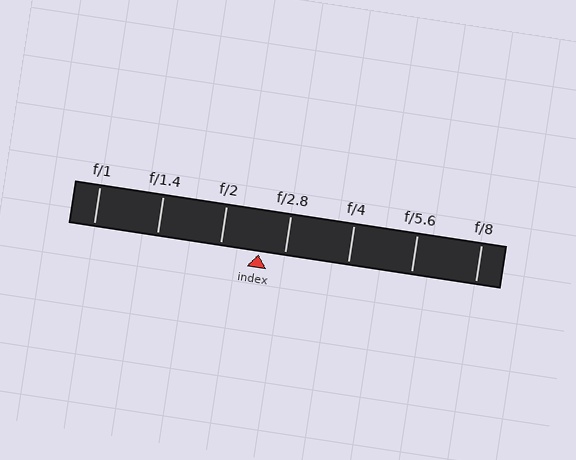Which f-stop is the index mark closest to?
The index mark is closest to f/2.8.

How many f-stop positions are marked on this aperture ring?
There are 7 f-stop positions marked.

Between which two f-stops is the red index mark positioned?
The index mark is between f/2 and f/2.8.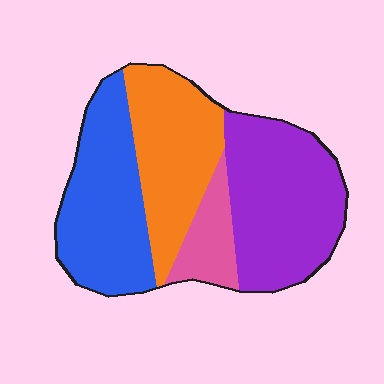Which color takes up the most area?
Purple, at roughly 35%.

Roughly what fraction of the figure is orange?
Orange covers around 25% of the figure.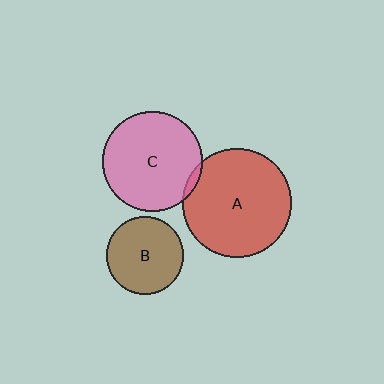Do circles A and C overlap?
Yes.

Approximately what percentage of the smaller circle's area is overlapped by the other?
Approximately 5%.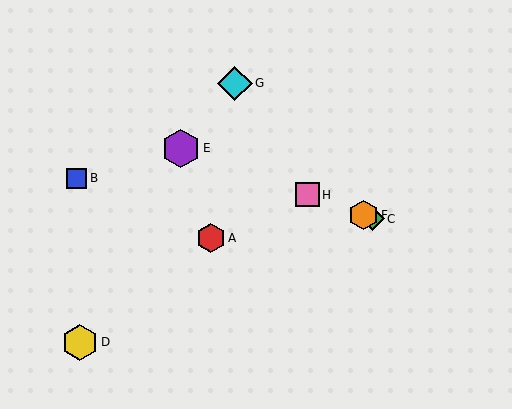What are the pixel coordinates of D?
Object D is at (80, 342).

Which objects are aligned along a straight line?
Objects C, E, F, H are aligned along a straight line.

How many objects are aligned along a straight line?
4 objects (C, E, F, H) are aligned along a straight line.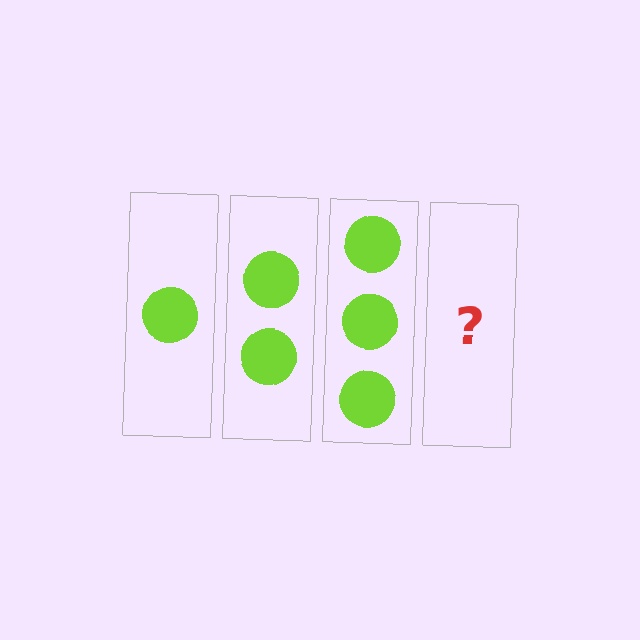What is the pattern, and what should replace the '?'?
The pattern is that each step adds one more circle. The '?' should be 4 circles.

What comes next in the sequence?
The next element should be 4 circles.